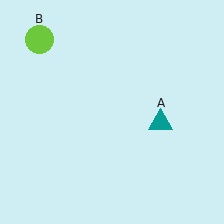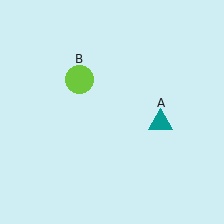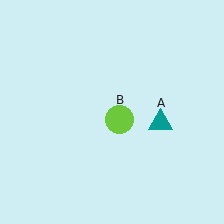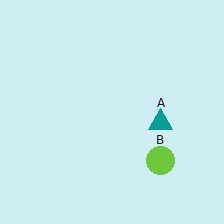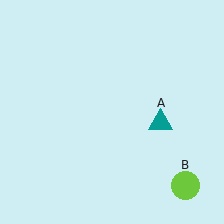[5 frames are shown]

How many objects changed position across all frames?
1 object changed position: lime circle (object B).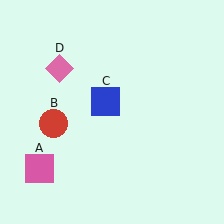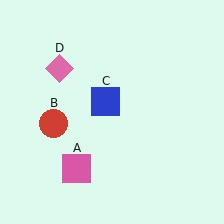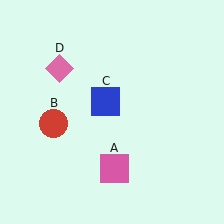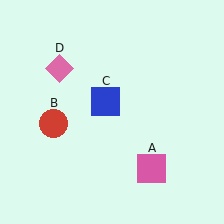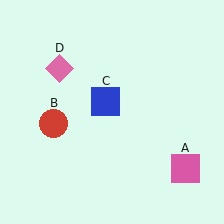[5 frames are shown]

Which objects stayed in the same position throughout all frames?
Red circle (object B) and blue square (object C) and pink diamond (object D) remained stationary.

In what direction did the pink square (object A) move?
The pink square (object A) moved right.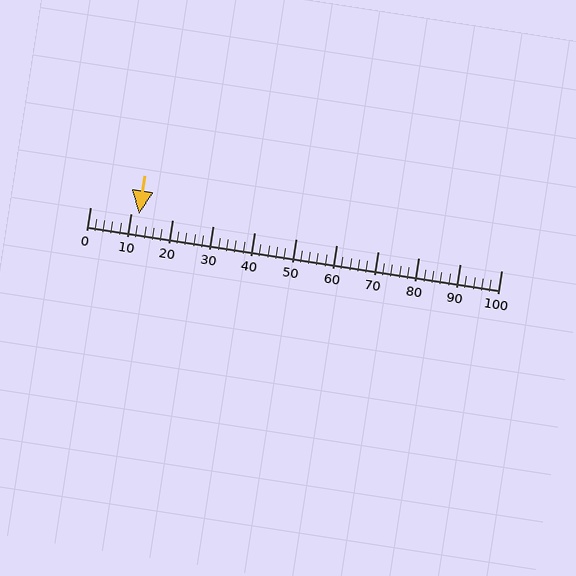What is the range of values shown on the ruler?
The ruler shows values from 0 to 100.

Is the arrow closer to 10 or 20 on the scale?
The arrow is closer to 10.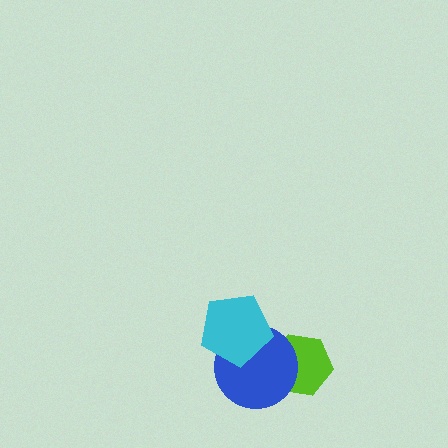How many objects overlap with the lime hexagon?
1 object overlaps with the lime hexagon.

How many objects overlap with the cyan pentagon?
1 object overlaps with the cyan pentagon.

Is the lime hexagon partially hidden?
Yes, it is partially covered by another shape.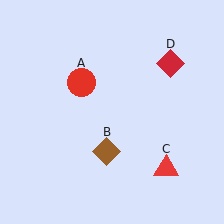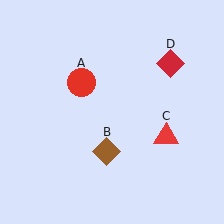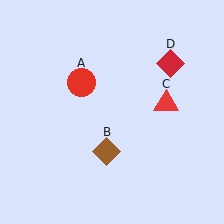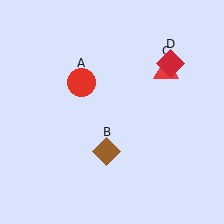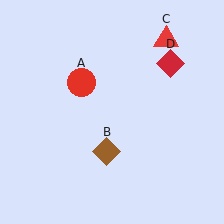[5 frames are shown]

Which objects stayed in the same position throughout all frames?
Red circle (object A) and brown diamond (object B) and red diamond (object D) remained stationary.